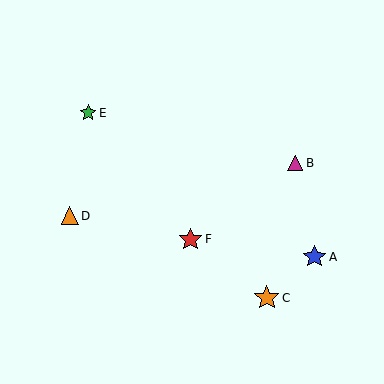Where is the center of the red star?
The center of the red star is at (191, 239).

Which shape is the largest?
The orange star (labeled C) is the largest.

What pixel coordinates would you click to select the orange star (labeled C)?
Click at (267, 298) to select the orange star C.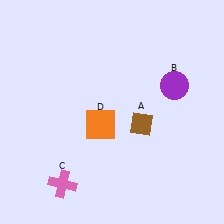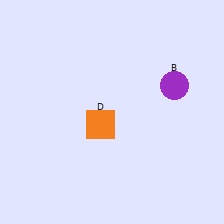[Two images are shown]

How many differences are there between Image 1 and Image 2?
There are 2 differences between the two images.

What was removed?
The pink cross (C), the brown diamond (A) were removed in Image 2.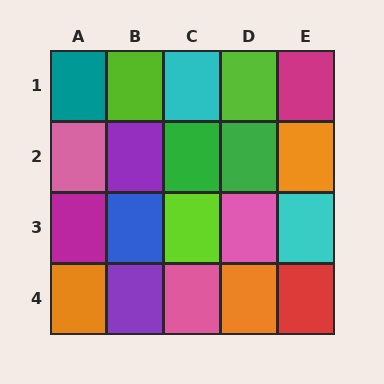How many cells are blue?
1 cell is blue.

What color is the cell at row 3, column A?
Magenta.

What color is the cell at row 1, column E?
Magenta.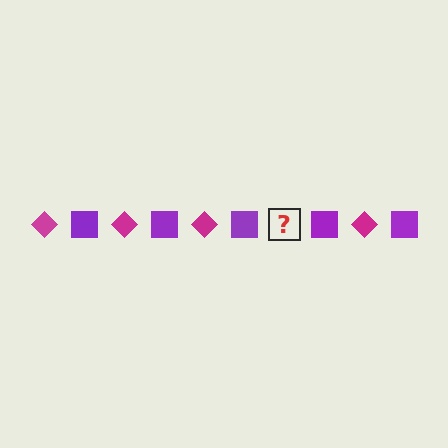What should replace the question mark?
The question mark should be replaced with a magenta diamond.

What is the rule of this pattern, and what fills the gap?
The rule is that the pattern alternates between magenta diamond and purple square. The gap should be filled with a magenta diamond.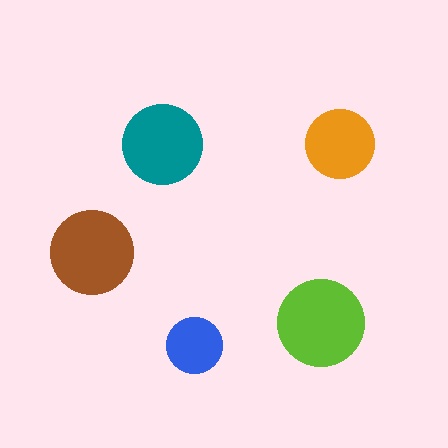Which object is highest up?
The orange circle is topmost.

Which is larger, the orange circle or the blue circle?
The orange one.